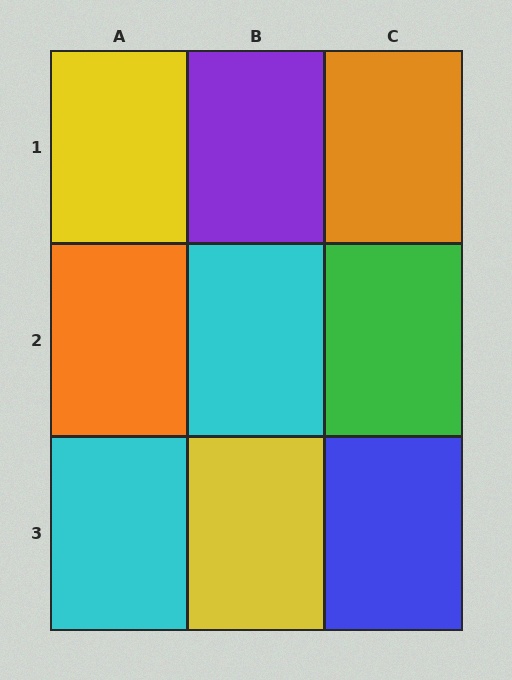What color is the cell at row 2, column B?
Cyan.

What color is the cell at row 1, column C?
Orange.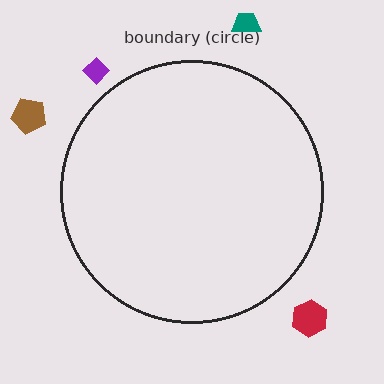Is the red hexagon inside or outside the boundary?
Outside.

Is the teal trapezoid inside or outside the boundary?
Outside.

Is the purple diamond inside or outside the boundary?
Outside.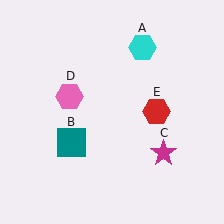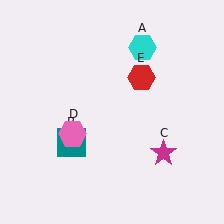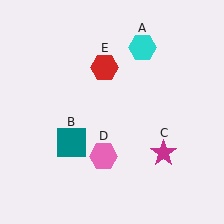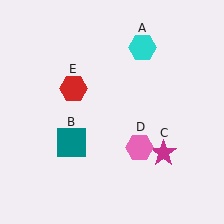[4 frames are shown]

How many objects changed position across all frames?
2 objects changed position: pink hexagon (object D), red hexagon (object E).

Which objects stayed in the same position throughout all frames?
Cyan hexagon (object A) and teal square (object B) and magenta star (object C) remained stationary.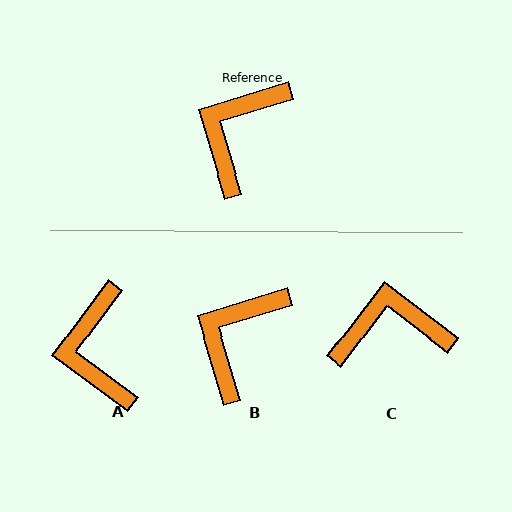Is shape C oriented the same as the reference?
No, it is off by about 54 degrees.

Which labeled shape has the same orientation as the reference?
B.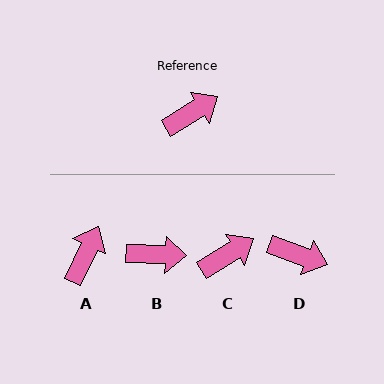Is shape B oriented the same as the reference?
No, it is off by about 34 degrees.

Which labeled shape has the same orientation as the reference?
C.